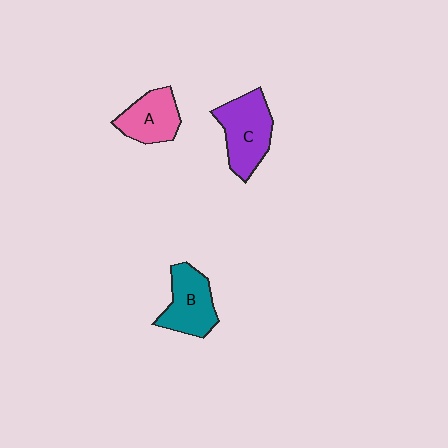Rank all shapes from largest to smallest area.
From largest to smallest: C (purple), B (teal), A (pink).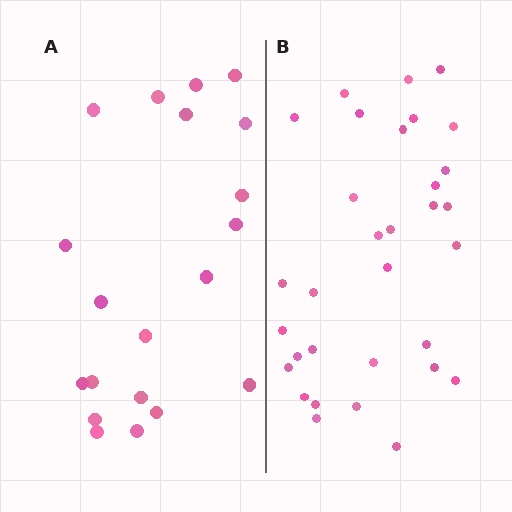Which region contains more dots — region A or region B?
Region B (the right region) has more dots.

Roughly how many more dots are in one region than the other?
Region B has roughly 12 or so more dots than region A.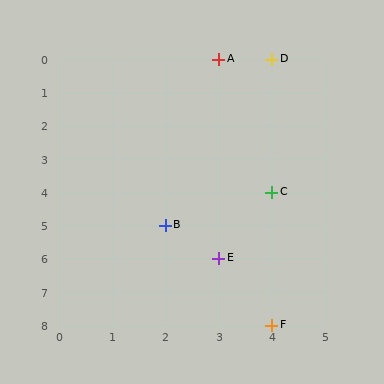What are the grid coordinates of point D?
Point D is at grid coordinates (4, 0).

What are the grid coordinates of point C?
Point C is at grid coordinates (4, 4).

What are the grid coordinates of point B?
Point B is at grid coordinates (2, 5).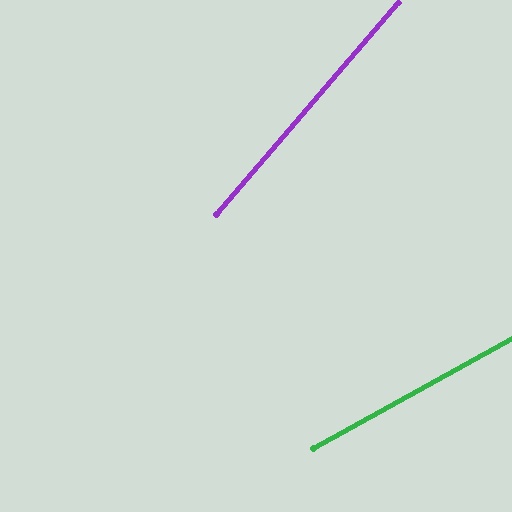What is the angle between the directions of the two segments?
Approximately 20 degrees.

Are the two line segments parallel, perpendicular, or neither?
Neither parallel nor perpendicular — they differ by about 20°.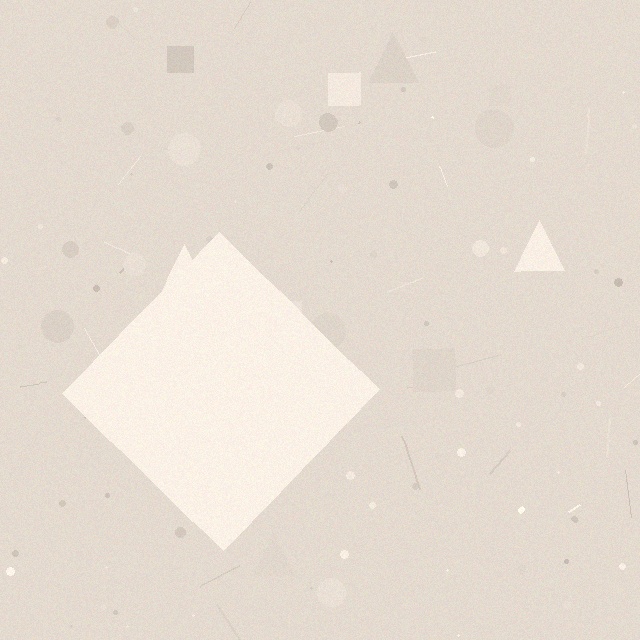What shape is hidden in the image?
A diamond is hidden in the image.